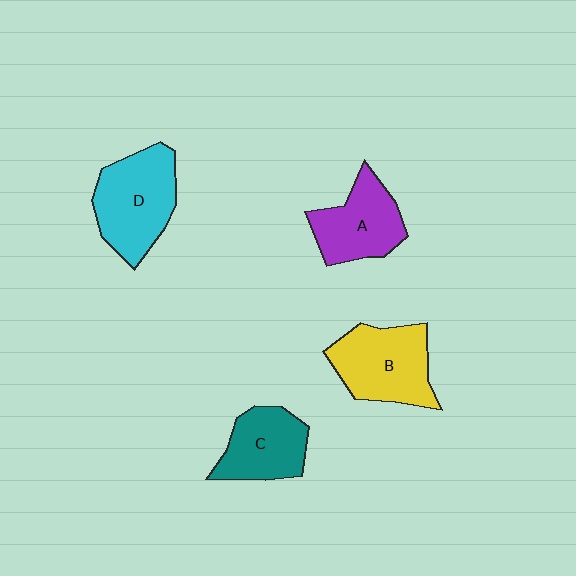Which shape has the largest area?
Shape D (cyan).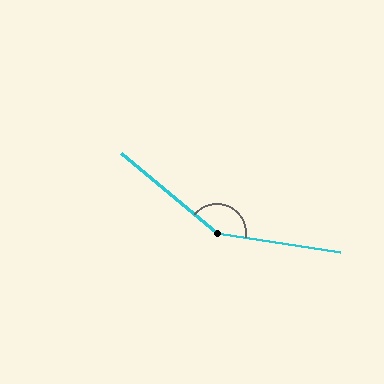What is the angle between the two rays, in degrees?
Approximately 149 degrees.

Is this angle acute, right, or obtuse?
It is obtuse.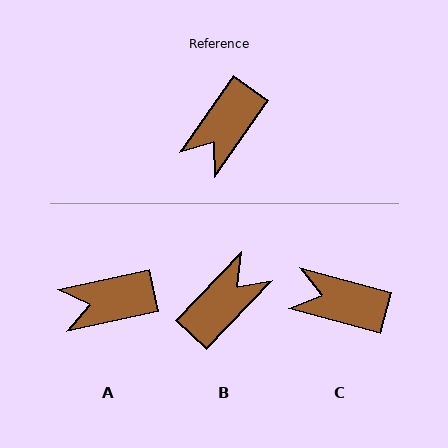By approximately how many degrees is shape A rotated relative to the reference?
Approximately 42 degrees clockwise.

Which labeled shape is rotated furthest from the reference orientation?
B, about 172 degrees away.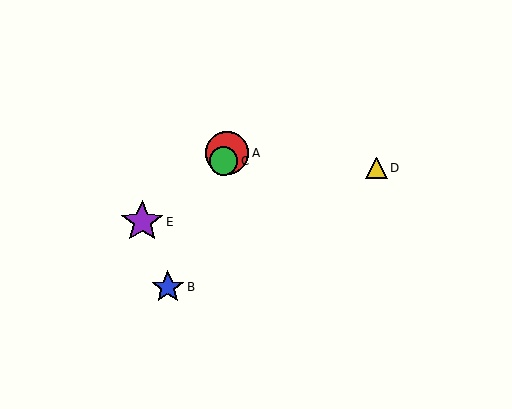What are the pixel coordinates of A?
Object A is at (227, 153).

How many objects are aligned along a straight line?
3 objects (A, B, C) are aligned along a straight line.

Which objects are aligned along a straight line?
Objects A, B, C are aligned along a straight line.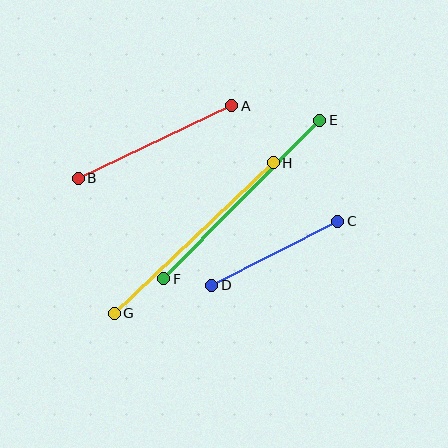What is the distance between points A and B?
The distance is approximately 170 pixels.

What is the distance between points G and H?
The distance is approximately 219 pixels.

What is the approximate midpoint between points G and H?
The midpoint is at approximately (194, 238) pixels.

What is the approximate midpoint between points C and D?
The midpoint is at approximately (275, 253) pixels.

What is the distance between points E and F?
The distance is approximately 223 pixels.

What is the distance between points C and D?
The distance is approximately 141 pixels.